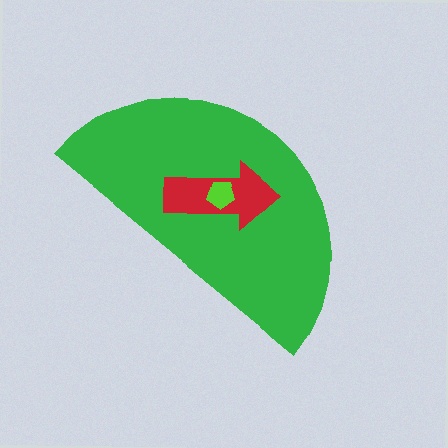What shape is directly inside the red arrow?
The lime pentagon.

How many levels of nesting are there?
3.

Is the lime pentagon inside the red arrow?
Yes.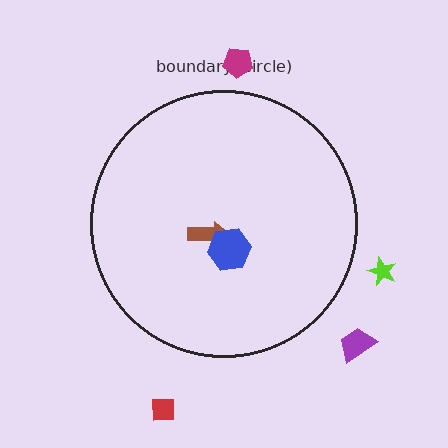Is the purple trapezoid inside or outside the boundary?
Outside.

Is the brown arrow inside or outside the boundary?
Inside.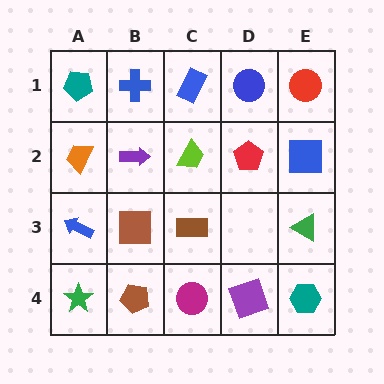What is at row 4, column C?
A magenta circle.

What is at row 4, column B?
A brown pentagon.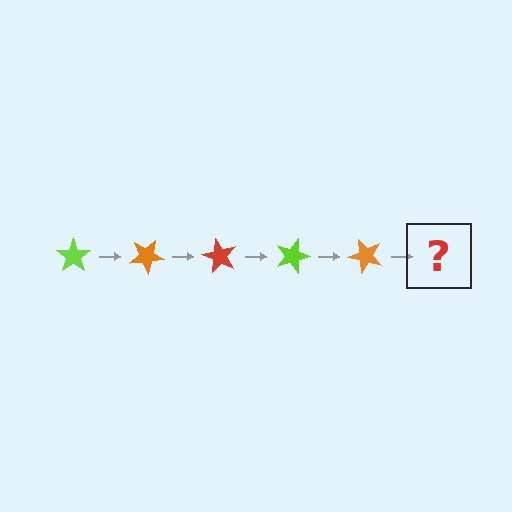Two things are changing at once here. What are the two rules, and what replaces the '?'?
The two rules are that it rotates 30 degrees each step and the color cycles through lime, orange, and red. The '?' should be a red star, rotated 150 degrees from the start.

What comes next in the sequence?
The next element should be a red star, rotated 150 degrees from the start.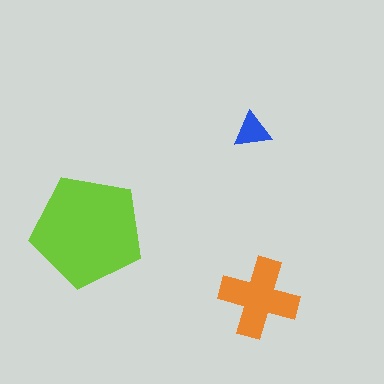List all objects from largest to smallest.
The lime pentagon, the orange cross, the blue triangle.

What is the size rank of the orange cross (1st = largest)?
2nd.